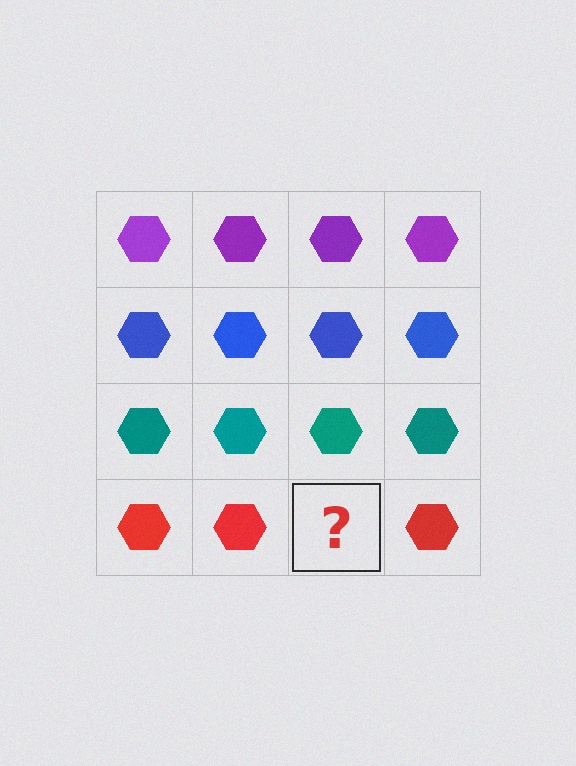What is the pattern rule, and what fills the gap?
The rule is that each row has a consistent color. The gap should be filled with a red hexagon.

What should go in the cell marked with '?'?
The missing cell should contain a red hexagon.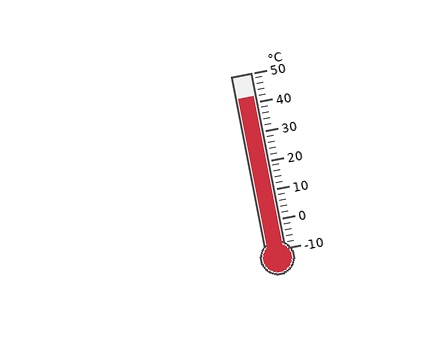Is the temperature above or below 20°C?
The temperature is above 20°C.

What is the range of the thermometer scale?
The thermometer scale ranges from -10°C to 50°C.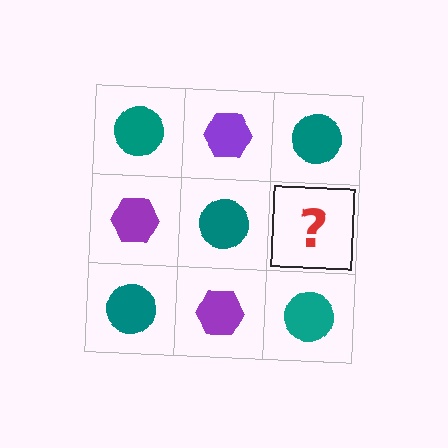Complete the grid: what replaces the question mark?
The question mark should be replaced with a purple hexagon.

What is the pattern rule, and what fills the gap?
The rule is that it alternates teal circle and purple hexagon in a checkerboard pattern. The gap should be filled with a purple hexagon.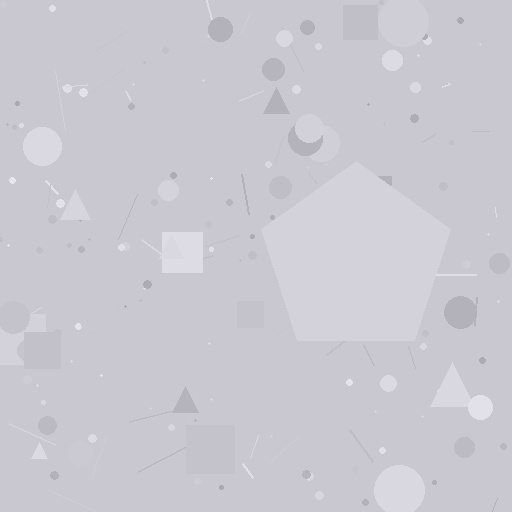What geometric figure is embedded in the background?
A pentagon is embedded in the background.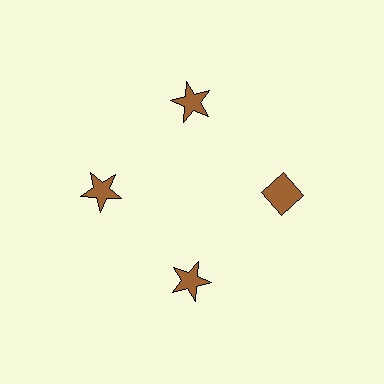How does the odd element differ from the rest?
It has a different shape: diamond instead of star.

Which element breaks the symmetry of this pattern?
The brown diamond at roughly the 3 o'clock position breaks the symmetry. All other shapes are brown stars.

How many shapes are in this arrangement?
There are 4 shapes arranged in a ring pattern.